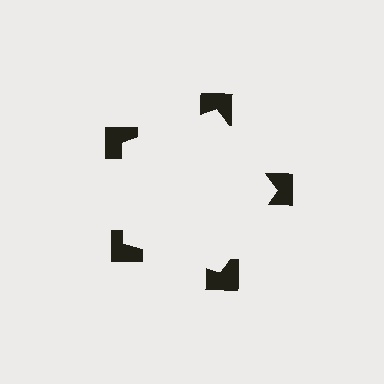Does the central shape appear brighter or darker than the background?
It typically appears slightly brighter than the background, even though no actual brightness change is drawn.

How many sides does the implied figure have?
5 sides.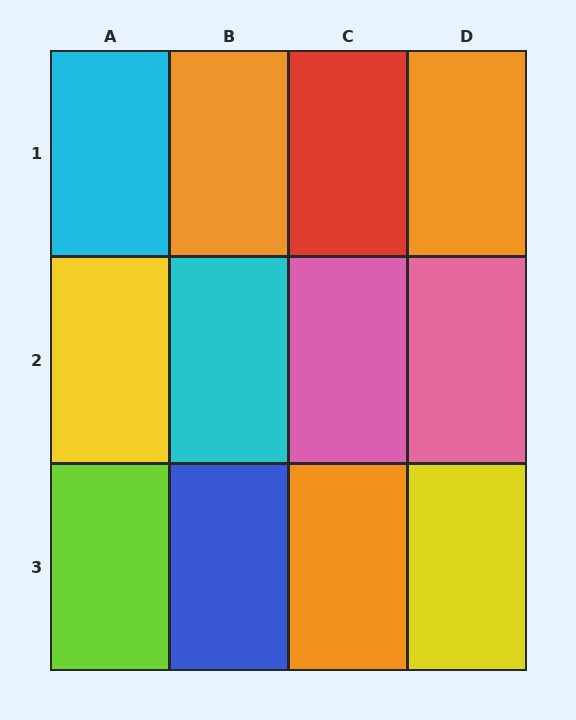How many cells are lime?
1 cell is lime.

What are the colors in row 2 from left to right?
Yellow, cyan, pink, pink.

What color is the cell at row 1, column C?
Red.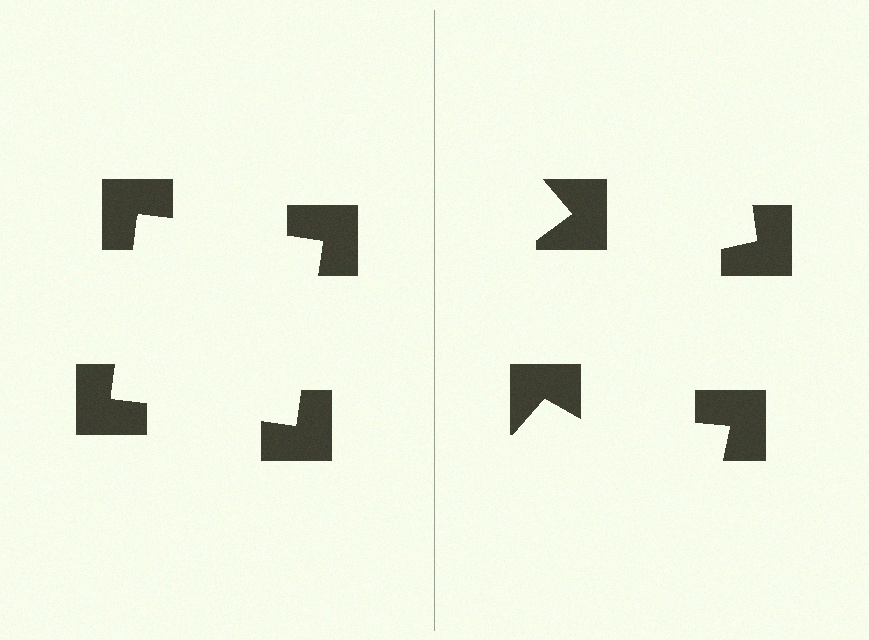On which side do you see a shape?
An illusory square appears on the left side. On the right side the wedge cuts are rotated, so no coherent shape forms.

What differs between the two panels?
The notched squares are positioned identically on both sides; only the wedge orientations differ. On the left they align to a square; on the right they are misaligned.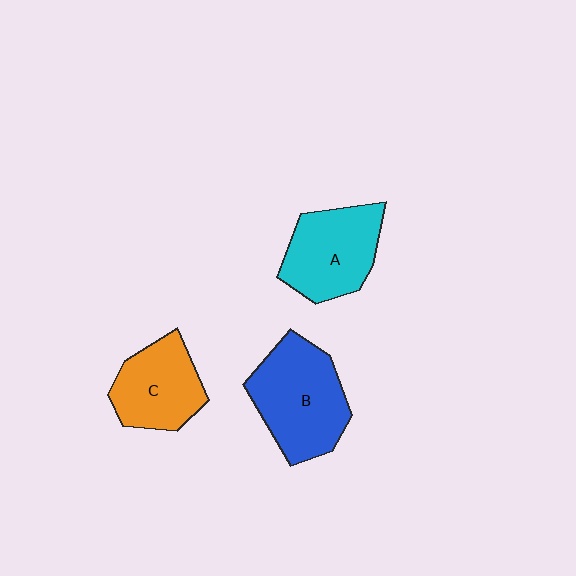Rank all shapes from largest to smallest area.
From largest to smallest: B (blue), A (cyan), C (orange).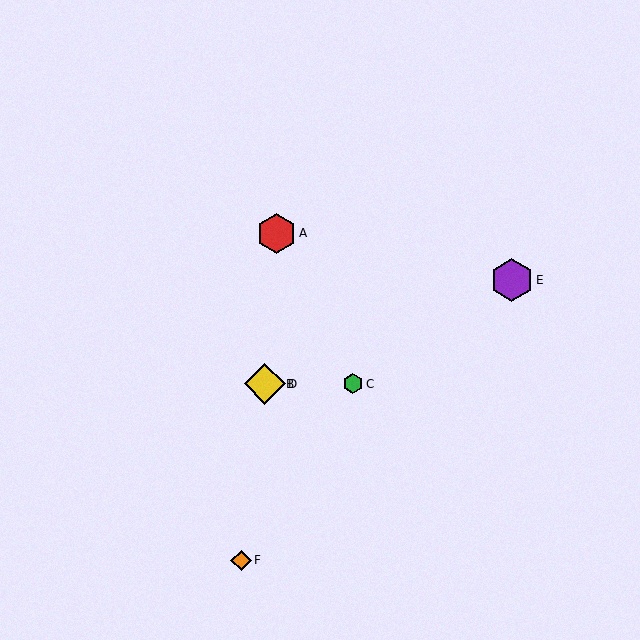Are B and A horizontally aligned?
No, B is at y≈384 and A is at y≈233.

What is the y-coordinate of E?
Object E is at y≈280.